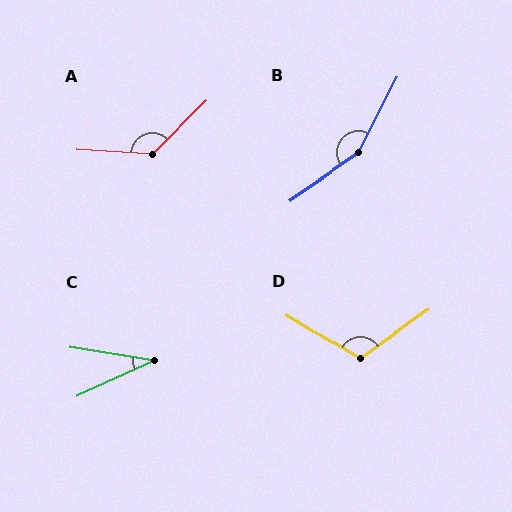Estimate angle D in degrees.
Approximately 113 degrees.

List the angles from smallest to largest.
C (34°), D (113°), A (132°), B (151°).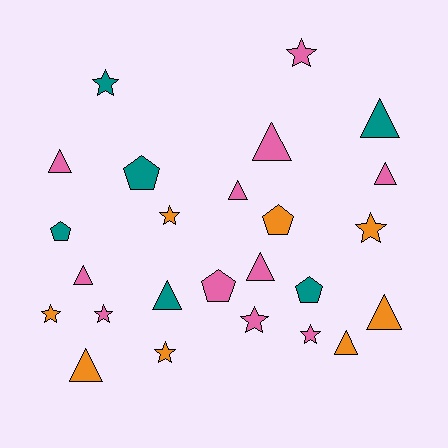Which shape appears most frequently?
Triangle, with 11 objects.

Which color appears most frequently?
Pink, with 11 objects.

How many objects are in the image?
There are 25 objects.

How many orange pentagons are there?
There is 1 orange pentagon.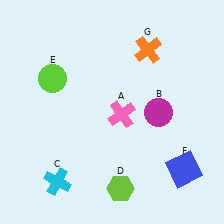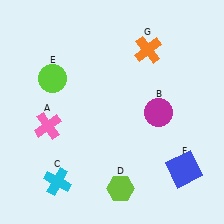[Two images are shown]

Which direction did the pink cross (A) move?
The pink cross (A) moved left.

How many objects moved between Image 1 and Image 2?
1 object moved between the two images.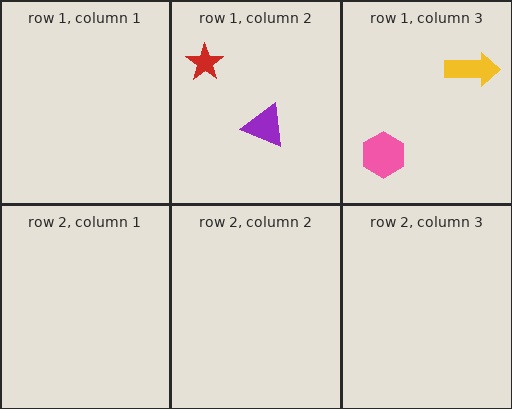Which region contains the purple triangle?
The row 1, column 2 region.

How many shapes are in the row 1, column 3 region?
2.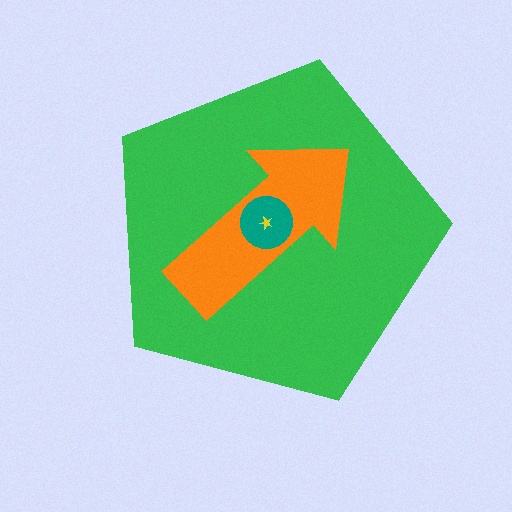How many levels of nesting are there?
4.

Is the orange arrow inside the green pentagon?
Yes.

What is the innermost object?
The yellow star.